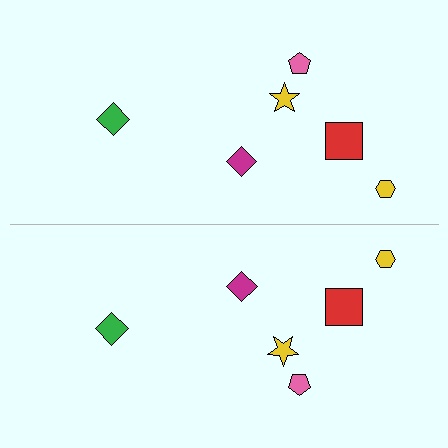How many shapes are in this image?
There are 12 shapes in this image.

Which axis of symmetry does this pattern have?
The pattern has a horizontal axis of symmetry running through the center of the image.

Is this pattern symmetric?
Yes, this pattern has bilateral (reflection) symmetry.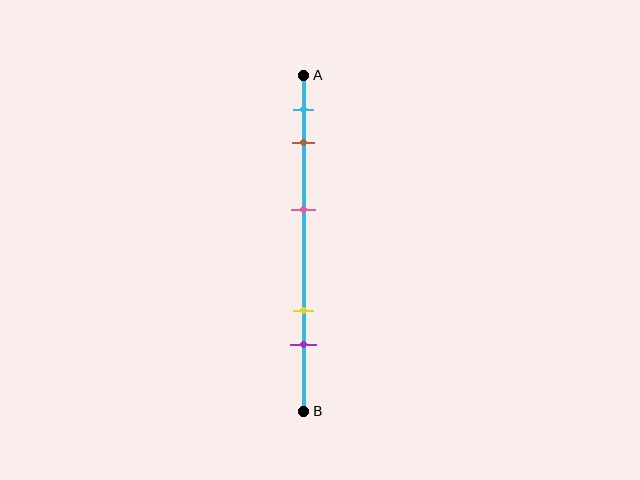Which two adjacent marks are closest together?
The cyan and brown marks are the closest adjacent pair.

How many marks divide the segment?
There are 5 marks dividing the segment.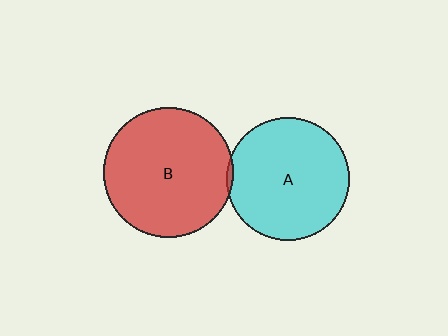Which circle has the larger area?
Circle B (red).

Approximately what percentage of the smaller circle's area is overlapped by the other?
Approximately 5%.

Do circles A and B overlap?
Yes.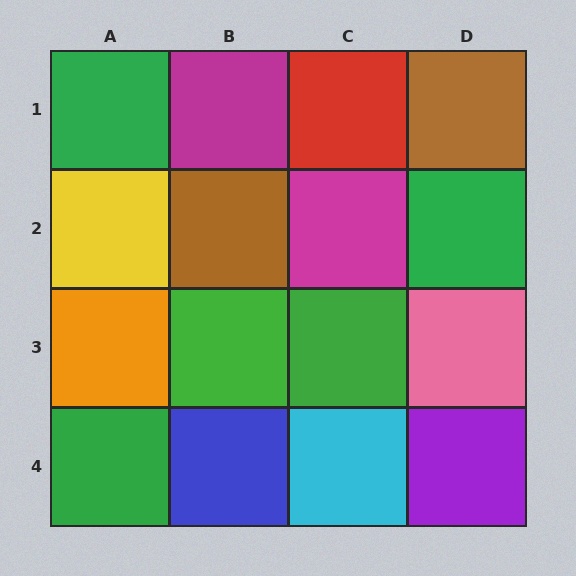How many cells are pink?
1 cell is pink.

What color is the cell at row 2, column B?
Brown.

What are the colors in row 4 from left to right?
Green, blue, cyan, purple.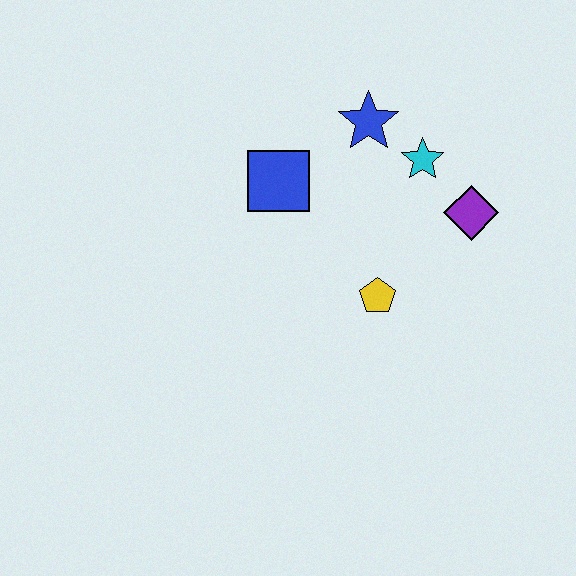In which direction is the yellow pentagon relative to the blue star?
The yellow pentagon is below the blue star.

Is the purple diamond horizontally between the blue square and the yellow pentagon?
No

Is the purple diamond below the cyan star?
Yes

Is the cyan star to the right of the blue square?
Yes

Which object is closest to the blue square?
The blue star is closest to the blue square.